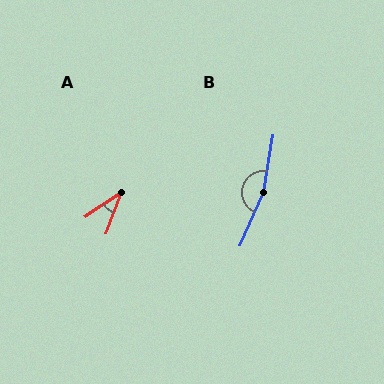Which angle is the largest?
B, at approximately 166 degrees.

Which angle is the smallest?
A, at approximately 35 degrees.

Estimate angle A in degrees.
Approximately 35 degrees.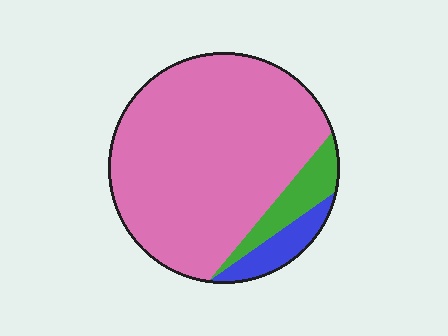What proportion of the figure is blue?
Blue covers about 10% of the figure.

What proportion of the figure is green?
Green covers roughly 10% of the figure.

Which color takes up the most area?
Pink, at roughly 80%.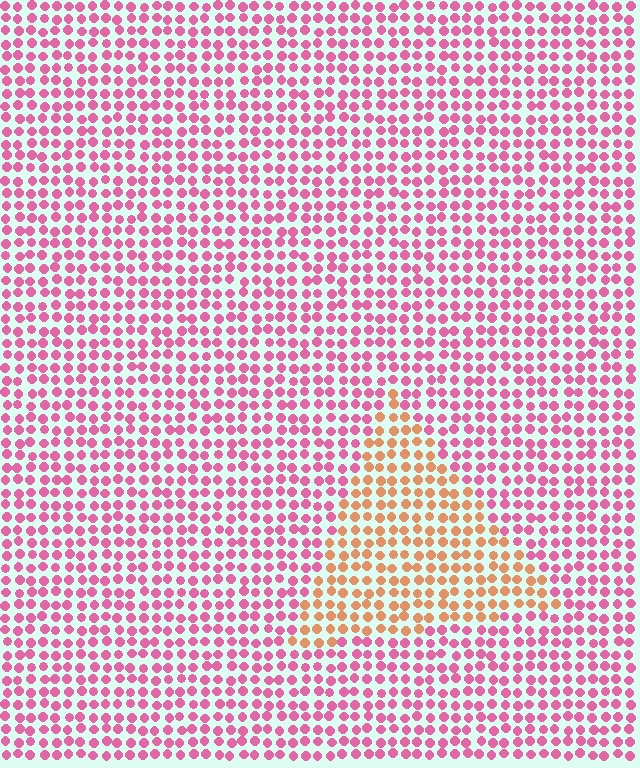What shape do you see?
I see a triangle.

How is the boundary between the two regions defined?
The boundary is defined purely by a slight shift in hue (about 53 degrees). Spacing, size, and orientation are identical on both sides.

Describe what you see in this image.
The image is filled with small pink elements in a uniform arrangement. A triangle-shaped region is visible where the elements are tinted to a slightly different hue, forming a subtle color boundary.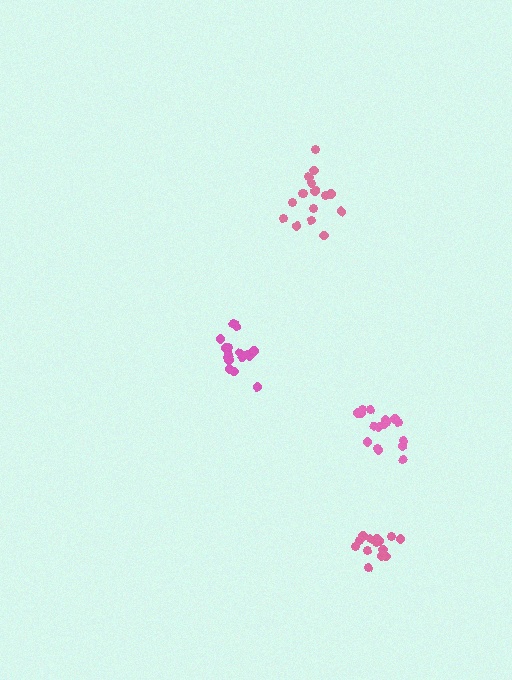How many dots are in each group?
Group 1: 14 dots, Group 2: 17 dots, Group 3: 16 dots, Group 4: 17 dots (64 total).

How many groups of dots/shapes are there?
There are 4 groups.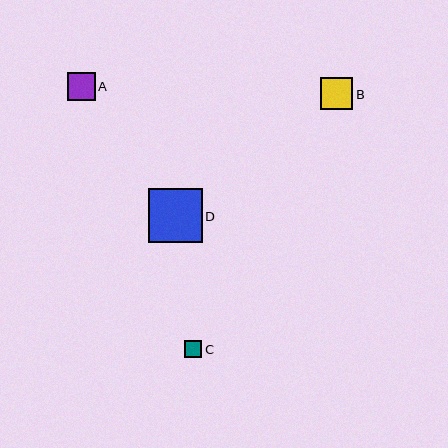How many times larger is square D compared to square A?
Square D is approximately 1.9 times the size of square A.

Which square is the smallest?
Square C is the smallest with a size of approximately 17 pixels.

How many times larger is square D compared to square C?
Square D is approximately 3.2 times the size of square C.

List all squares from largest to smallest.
From largest to smallest: D, B, A, C.